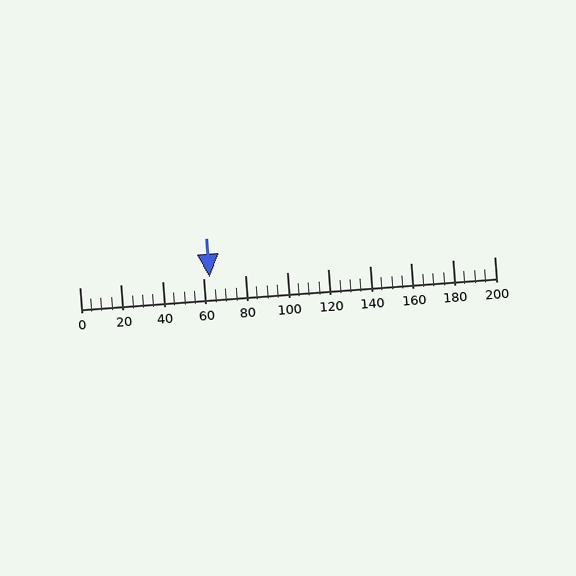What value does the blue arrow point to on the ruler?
The blue arrow points to approximately 63.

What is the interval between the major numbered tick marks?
The major tick marks are spaced 20 units apart.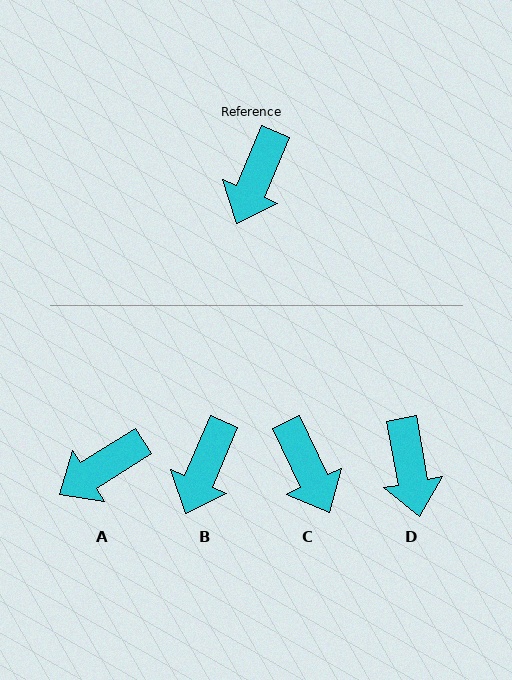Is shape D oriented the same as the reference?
No, it is off by about 33 degrees.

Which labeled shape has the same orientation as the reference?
B.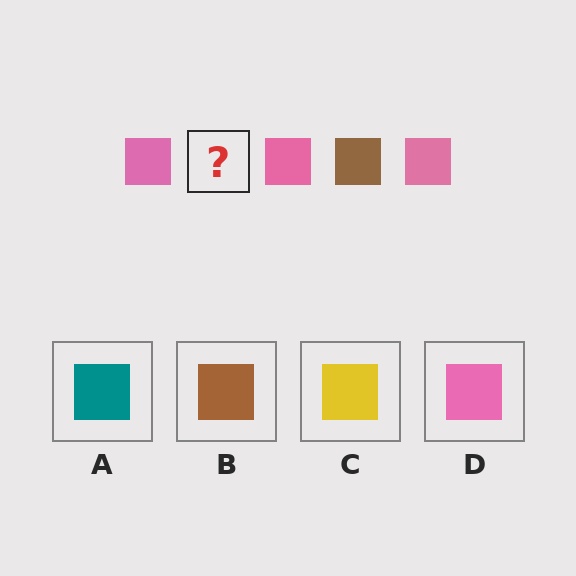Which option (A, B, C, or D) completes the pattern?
B.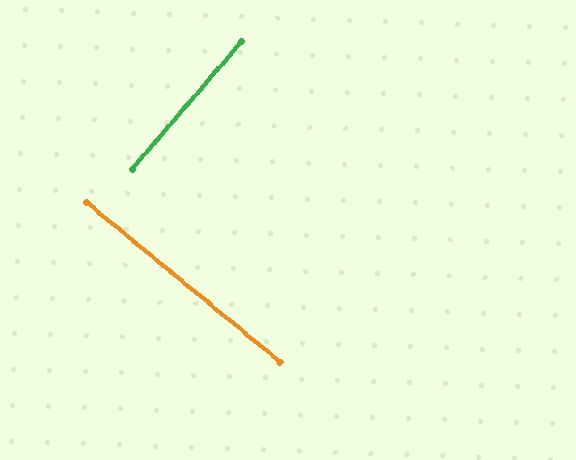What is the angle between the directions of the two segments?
Approximately 89 degrees.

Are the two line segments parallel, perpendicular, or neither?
Perpendicular — they meet at approximately 89°.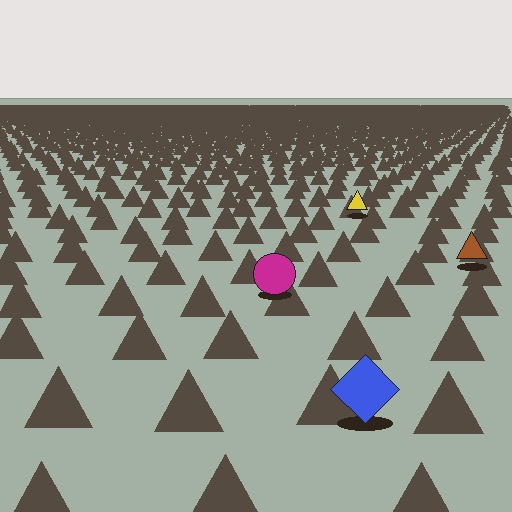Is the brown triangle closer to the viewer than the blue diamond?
No. The blue diamond is closer — you can tell from the texture gradient: the ground texture is coarser near it.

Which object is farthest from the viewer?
The yellow triangle is farthest from the viewer. It appears smaller and the ground texture around it is denser.